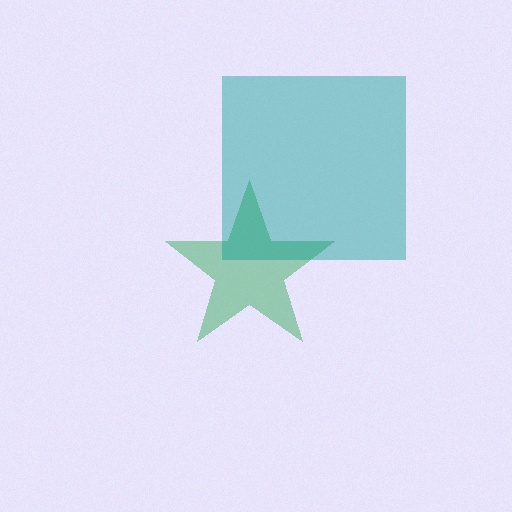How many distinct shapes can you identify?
There are 2 distinct shapes: a green star, a teal square.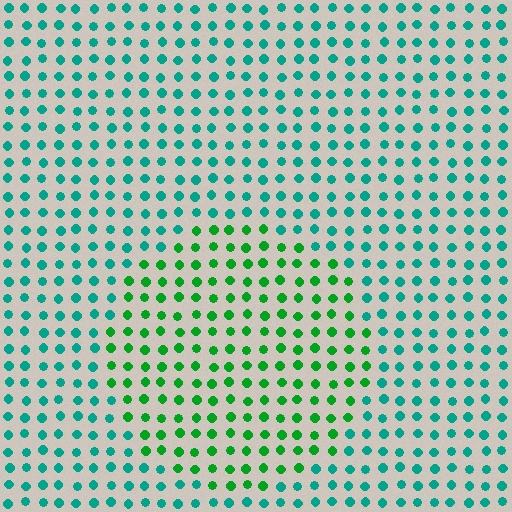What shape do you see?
I see a circle.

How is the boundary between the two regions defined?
The boundary is defined purely by a slight shift in hue (about 40 degrees). Spacing, size, and orientation are identical on both sides.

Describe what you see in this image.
The image is filled with small teal elements in a uniform arrangement. A circle-shaped region is visible where the elements are tinted to a slightly different hue, forming a subtle color boundary.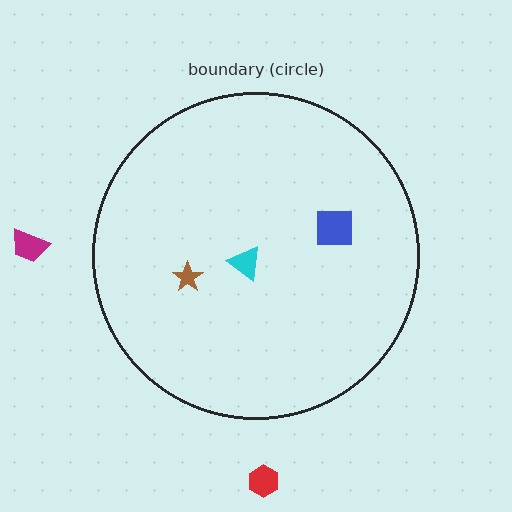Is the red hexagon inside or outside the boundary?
Outside.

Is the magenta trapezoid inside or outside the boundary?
Outside.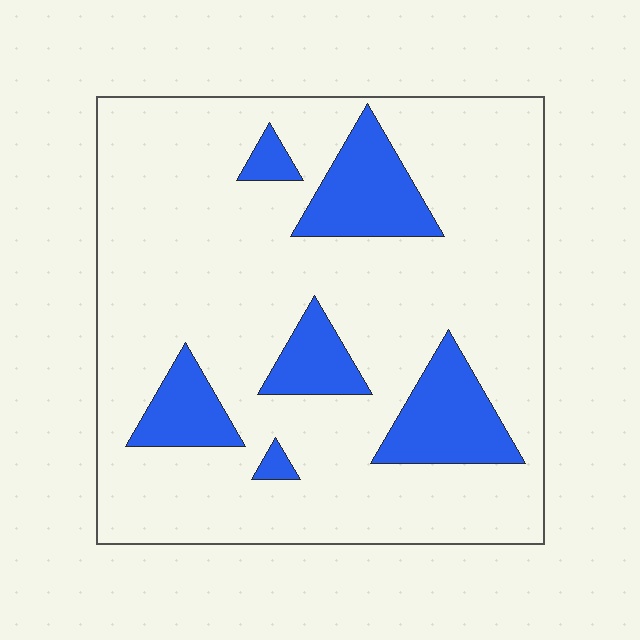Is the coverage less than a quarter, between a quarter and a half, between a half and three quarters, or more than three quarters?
Less than a quarter.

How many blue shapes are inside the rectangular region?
6.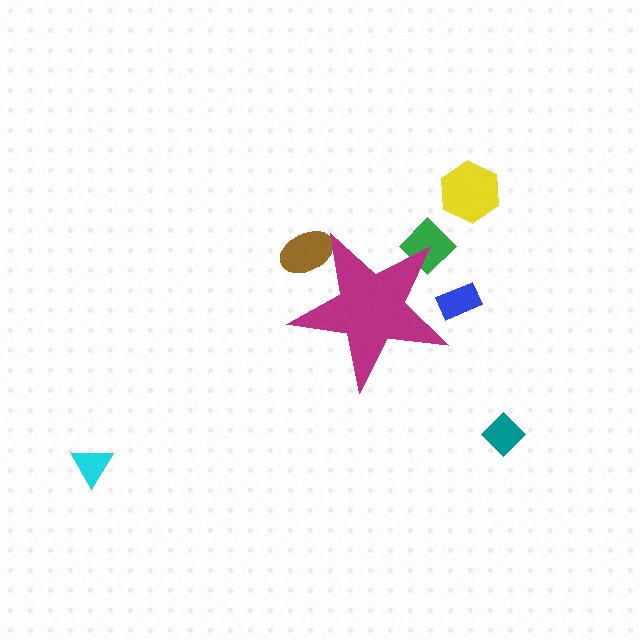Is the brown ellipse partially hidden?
Yes, the brown ellipse is partially hidden behind the magenta star.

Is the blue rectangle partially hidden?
Yes, the blue rectangle is partially hidden behind the magenta star.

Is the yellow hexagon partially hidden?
No, the yellow hexagon is fully visible.